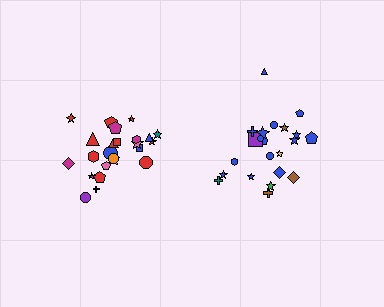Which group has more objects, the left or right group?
The left group.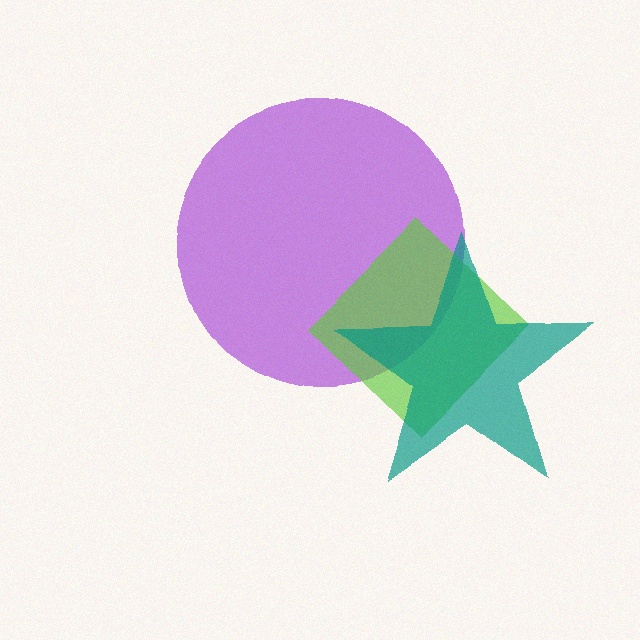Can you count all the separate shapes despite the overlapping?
Yes, there are 3 separate shapes.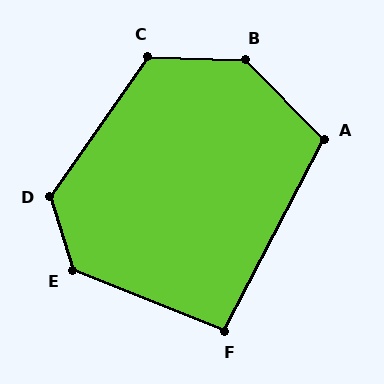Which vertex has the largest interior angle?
B, at approximately 137 degrees.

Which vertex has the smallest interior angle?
F, at approximately 96 degrees.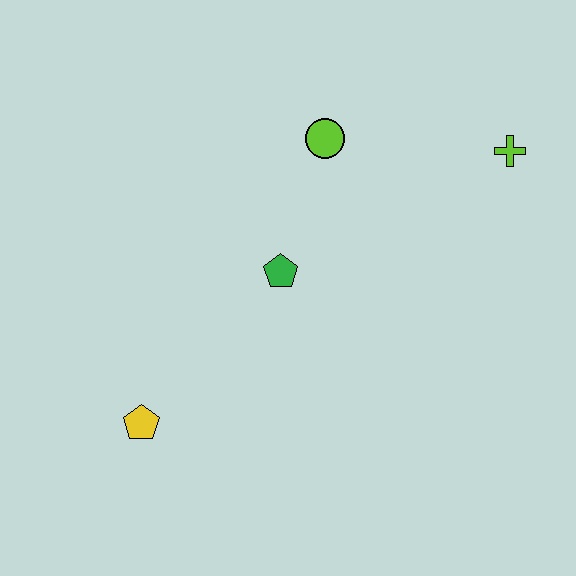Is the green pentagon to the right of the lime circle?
No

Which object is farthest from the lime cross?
The yellow pentagon is farthest from the lime cross.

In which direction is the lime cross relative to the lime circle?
The lime cross is to the right of the lime circle.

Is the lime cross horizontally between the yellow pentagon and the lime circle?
No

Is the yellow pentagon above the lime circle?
No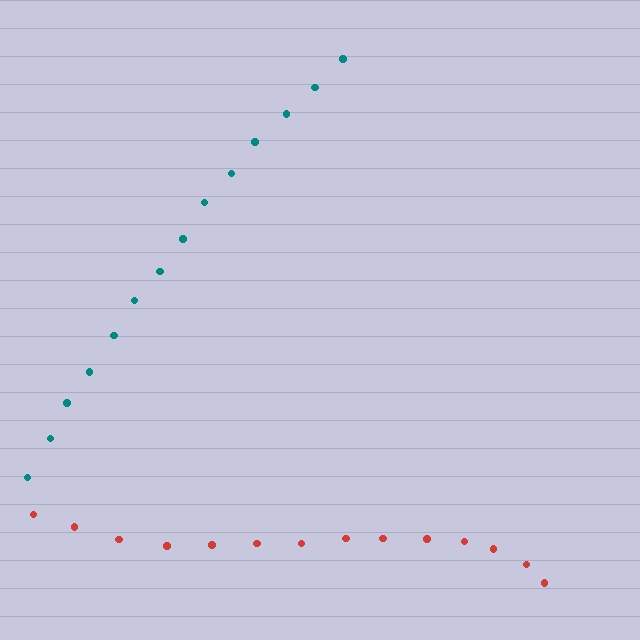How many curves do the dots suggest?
There are 2 distinct paths.